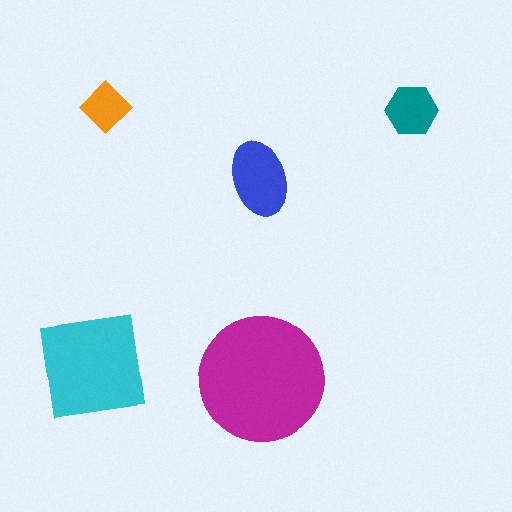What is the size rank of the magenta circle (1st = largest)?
1st.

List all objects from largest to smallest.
The magenta circle, the cyan square, the blue ellipse, the teal hexagon, the orange diamond.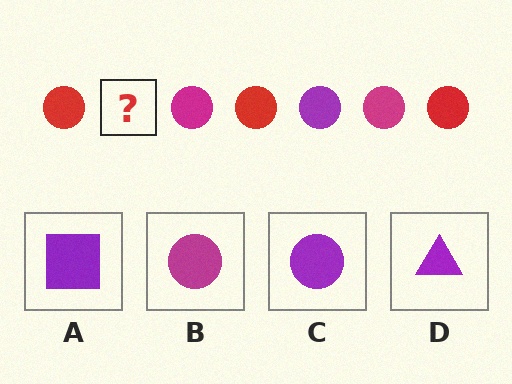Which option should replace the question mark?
Option C.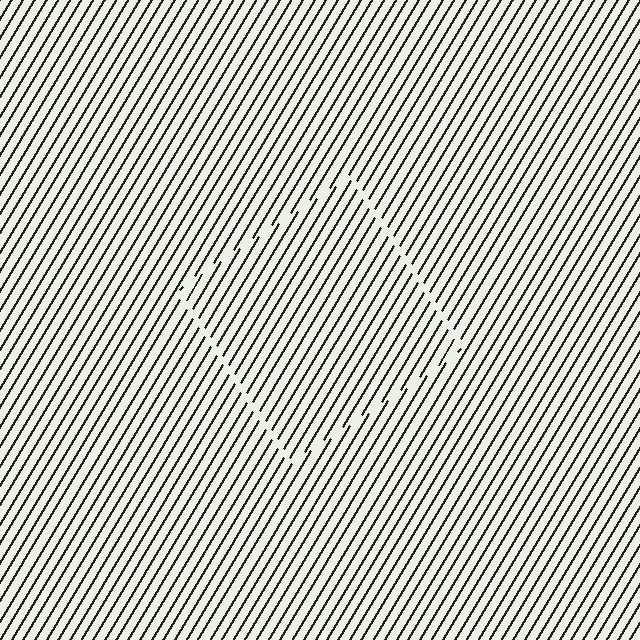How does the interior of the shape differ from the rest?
The interior of the shape contains the same grating, shifted by half a period — the contour is defined by the phase discontinuity where line-ends from the inner and outer gratings abut.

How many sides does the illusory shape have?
4 sides — the line-ends trace a square.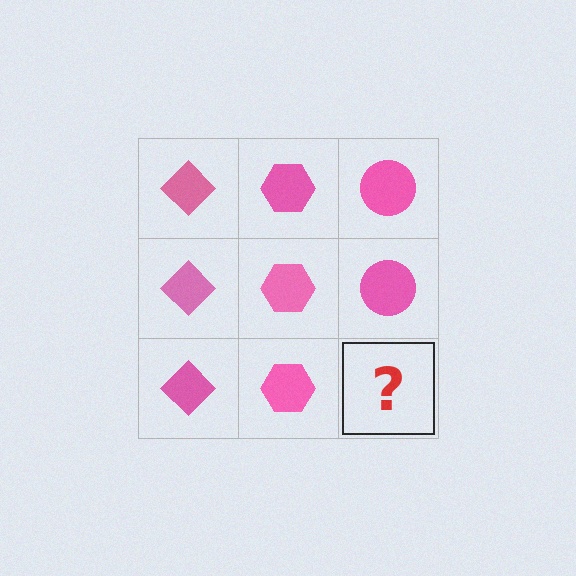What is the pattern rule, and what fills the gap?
The rule is that each column has a consistent shape. The gap should be filled with a pink circle.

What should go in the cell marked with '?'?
The missing cell should contain a pink circle.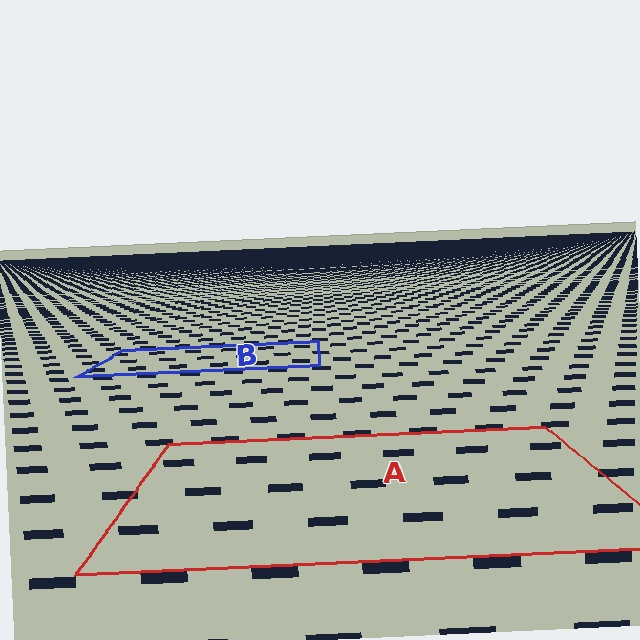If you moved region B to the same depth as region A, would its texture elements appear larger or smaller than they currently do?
They would appear larger. At a closer depth, the same texture elements are projected at a bigger on-screen size.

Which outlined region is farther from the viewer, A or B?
Region B is farther from the viewer — the texture elements inside it appear smaller and more densely packed.